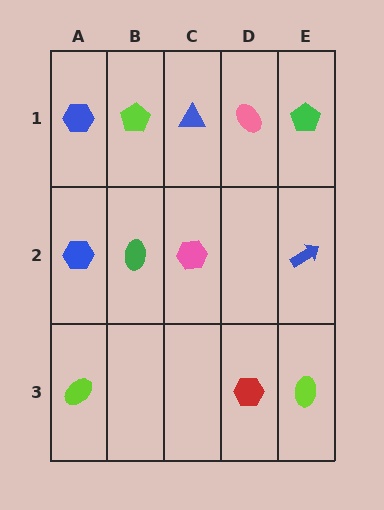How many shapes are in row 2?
4 shapes.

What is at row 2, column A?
A blue hexagon.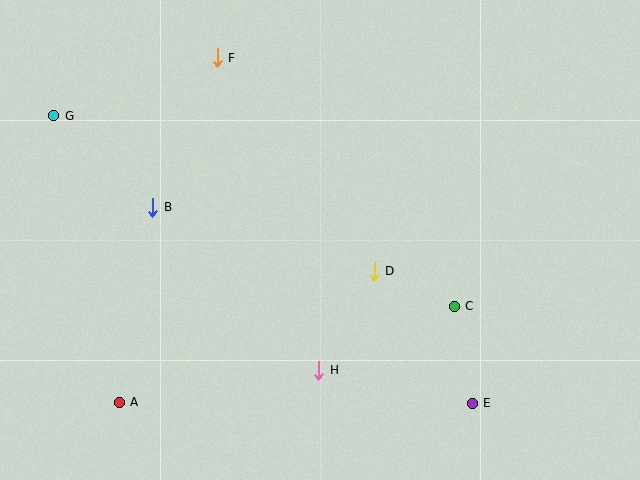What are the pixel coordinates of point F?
Point F is at (217, 58).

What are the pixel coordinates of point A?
Point A is at (119, 402).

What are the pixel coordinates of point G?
Point G is at (54, 116).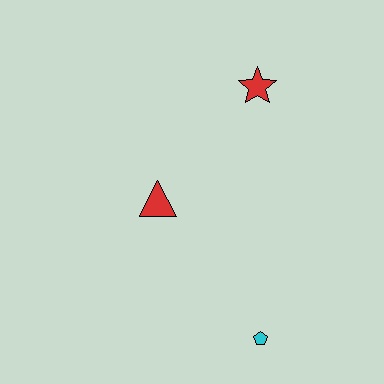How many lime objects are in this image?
There are no lime objects.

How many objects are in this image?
There are 3 objects.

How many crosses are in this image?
There are no crosses.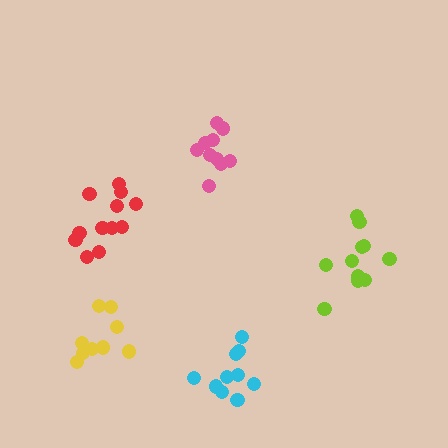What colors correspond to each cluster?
The clusters are colored: lime, pink, cyan, red, yellow.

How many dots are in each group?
Group 1: 11 dots, Group 2: 10 dots, Group 3: 10 dots, Group 4: 12 dots, Group 5: 9 dots (52 total).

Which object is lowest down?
The cyan cluster is bottommost.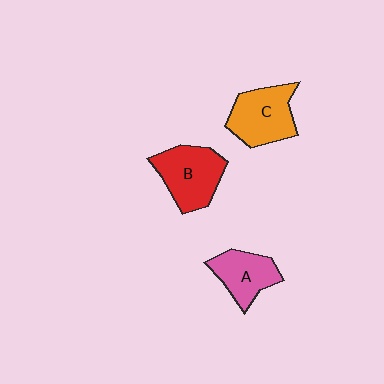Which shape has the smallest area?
Shape A (pink).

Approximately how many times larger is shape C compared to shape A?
Approximately 1.2 times.